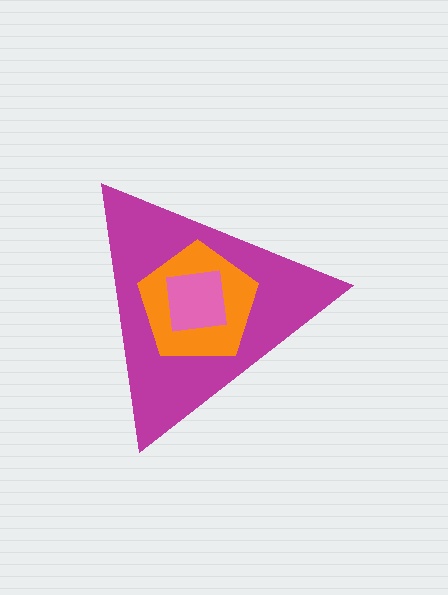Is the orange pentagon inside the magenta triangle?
Yes.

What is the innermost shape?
The pink square.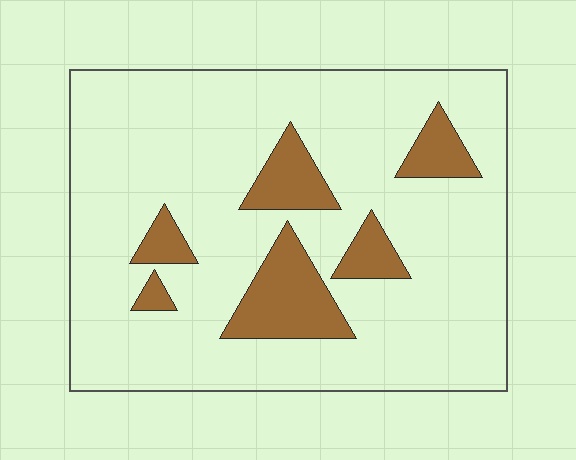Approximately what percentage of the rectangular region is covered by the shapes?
Approximately 15%.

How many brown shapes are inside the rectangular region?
6.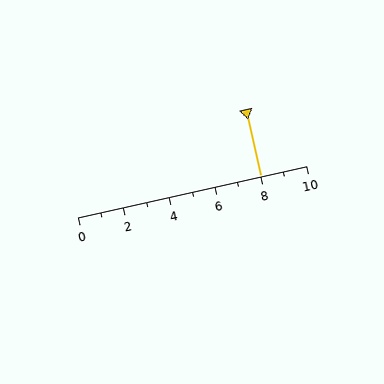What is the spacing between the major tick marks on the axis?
The major ticks are spaced 2 apart.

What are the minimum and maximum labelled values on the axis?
The axis runs from 0 to 10.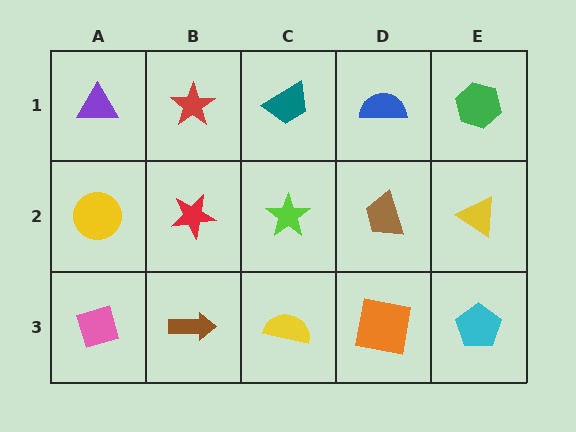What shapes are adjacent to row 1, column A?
A yellow circle (row 2, column A), a red star (row 1, column B).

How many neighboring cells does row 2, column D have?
4.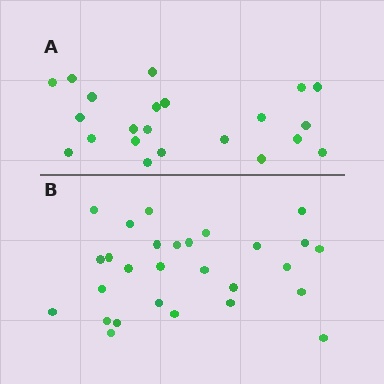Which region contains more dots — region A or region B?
Region B (the bottom region) has more dots.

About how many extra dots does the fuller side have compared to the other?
Region B has about 6 more dots than region A.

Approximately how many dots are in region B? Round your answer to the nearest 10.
About 30 dots. (The exact count is 28, which rounds to 30.)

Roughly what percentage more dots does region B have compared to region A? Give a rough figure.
About 25% more.